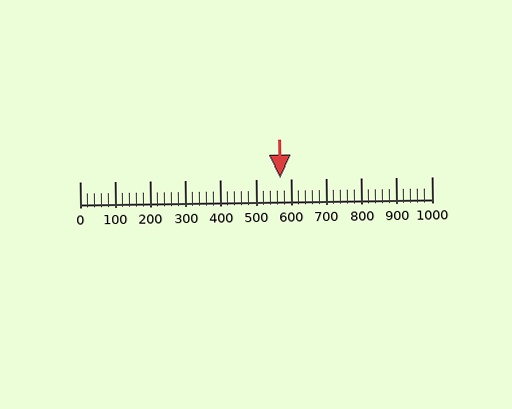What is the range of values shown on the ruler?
The ruler shows values from 0 to 1000.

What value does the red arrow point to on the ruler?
The red arrow points to approximately 570.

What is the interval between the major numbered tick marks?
The major tick marks are spaced 100 units apart.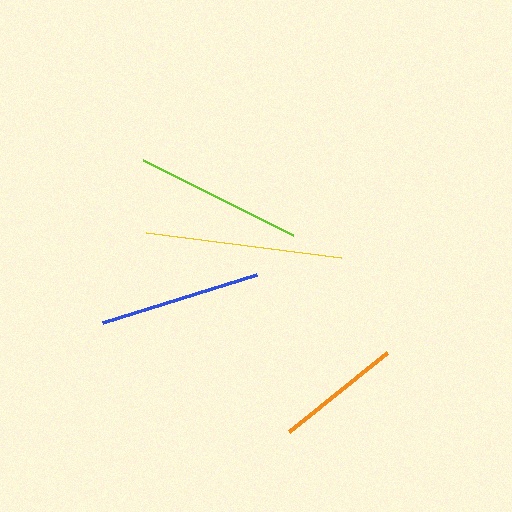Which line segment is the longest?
The yellow line is the longest at approximately 197 pixels.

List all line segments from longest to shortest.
From longest to shortest: yellow, lime, blue, orange.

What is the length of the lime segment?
The lime segment is approximately 168 pixels long.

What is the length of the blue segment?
The blue segment is approximately 161 pixels long.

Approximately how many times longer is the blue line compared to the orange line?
The blue line is approximately 1.3 times the length of the orange line.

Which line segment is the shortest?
The orange line is the shortest at approximately 126 pixels.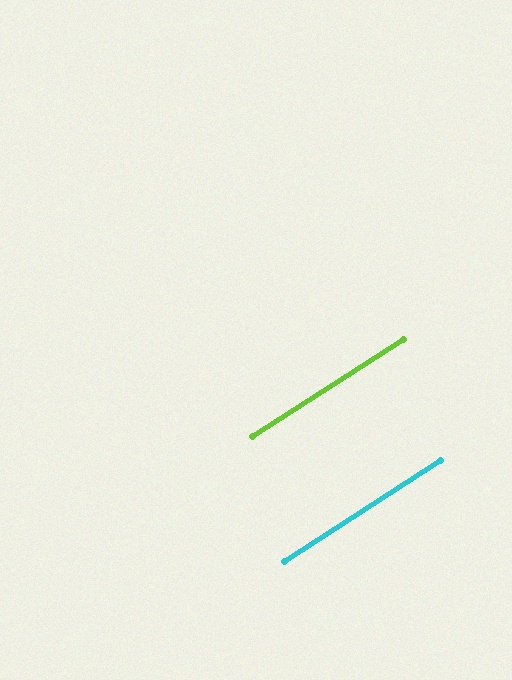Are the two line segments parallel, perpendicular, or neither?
Parallel — their directions differ by only 0.1°.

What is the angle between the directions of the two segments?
Approximately 0 degrees.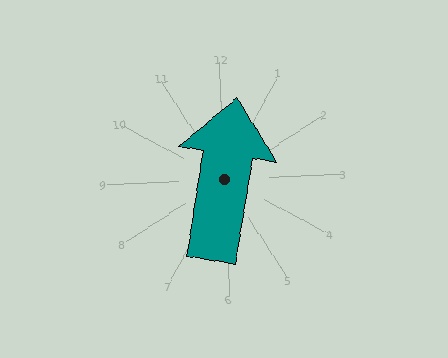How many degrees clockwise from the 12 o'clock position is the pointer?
Approximately 12 degrees.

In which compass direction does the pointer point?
North.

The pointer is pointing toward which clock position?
Roughly 12 o'clock.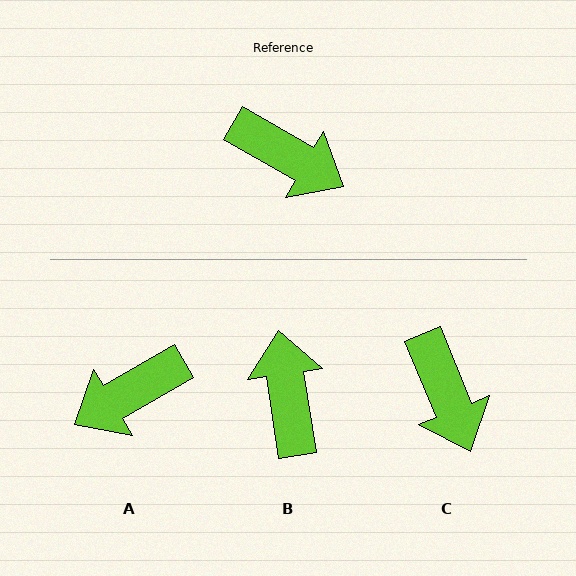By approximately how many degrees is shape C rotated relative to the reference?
Approximately 38 degrees clockwise.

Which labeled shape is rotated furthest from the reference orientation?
B, about 128 degrees away.